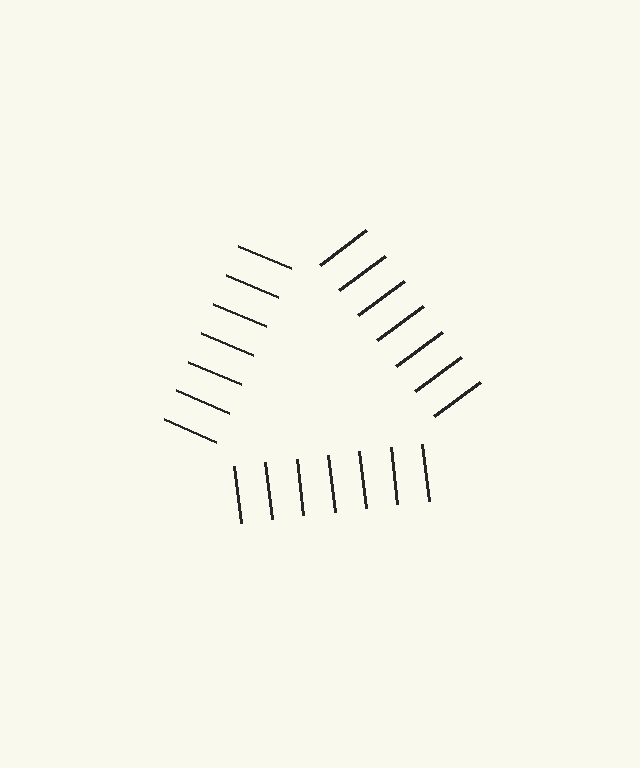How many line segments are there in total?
21 — 7 along each of the 3 edges.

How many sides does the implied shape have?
3 sides — the line-ends trace a triangle.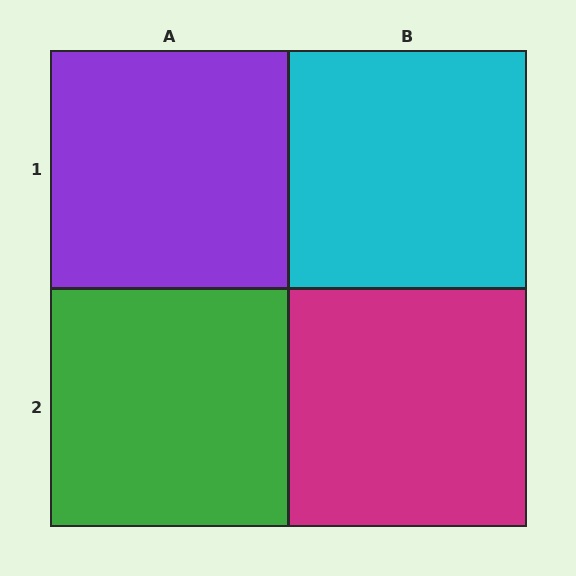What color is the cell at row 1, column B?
Cyan.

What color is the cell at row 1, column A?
Purple.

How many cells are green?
1 cell is green.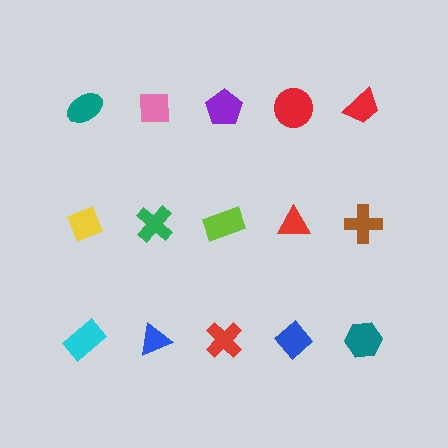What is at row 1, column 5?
A red trapezoid.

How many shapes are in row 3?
5 shapes.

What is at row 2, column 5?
A brown cross.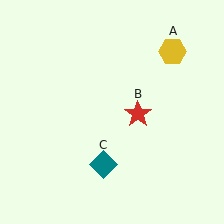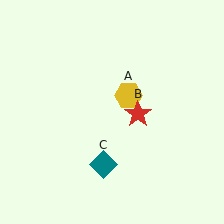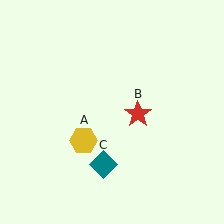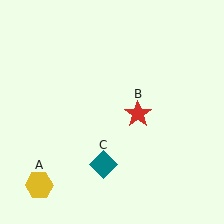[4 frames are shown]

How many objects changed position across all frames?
1 object changed position: yellow hexagon (object A).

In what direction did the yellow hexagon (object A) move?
The yellow hexagon (object A) moved down and to the left.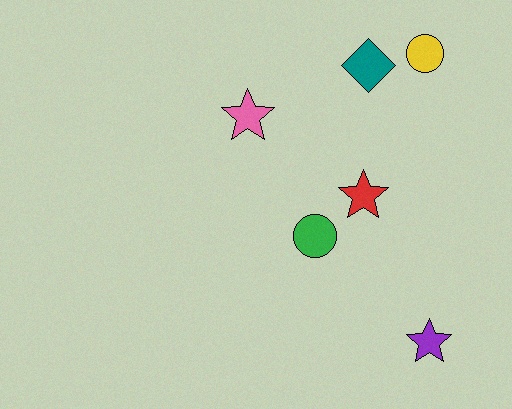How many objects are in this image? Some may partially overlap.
There are 6 objects.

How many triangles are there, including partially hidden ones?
There are no triangles.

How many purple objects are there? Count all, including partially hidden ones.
There is 1 purple object.